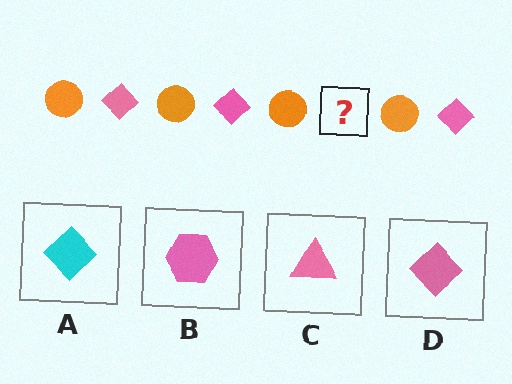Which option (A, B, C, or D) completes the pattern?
D.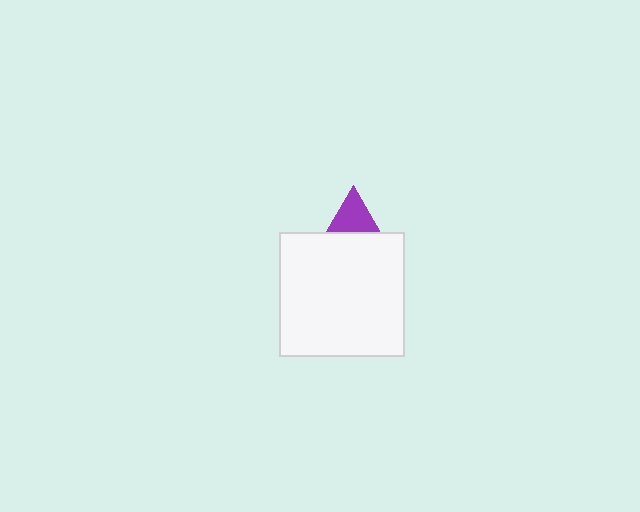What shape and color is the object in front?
The object in front is a white square.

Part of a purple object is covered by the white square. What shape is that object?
It is a triangle.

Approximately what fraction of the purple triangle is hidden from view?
Roughly 63% of the purple triangle is hidden behind the white square.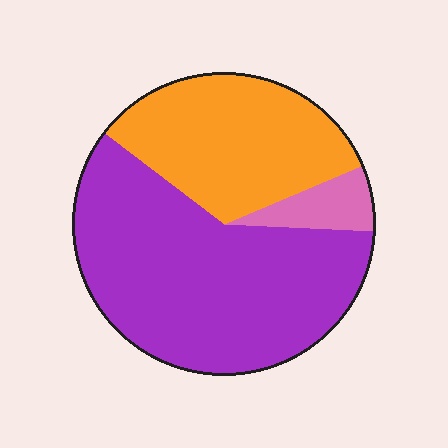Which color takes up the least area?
Pink, at roughly 5%.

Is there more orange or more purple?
Purple.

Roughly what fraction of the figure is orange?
Orange takes up about one third (1/3) of the figure.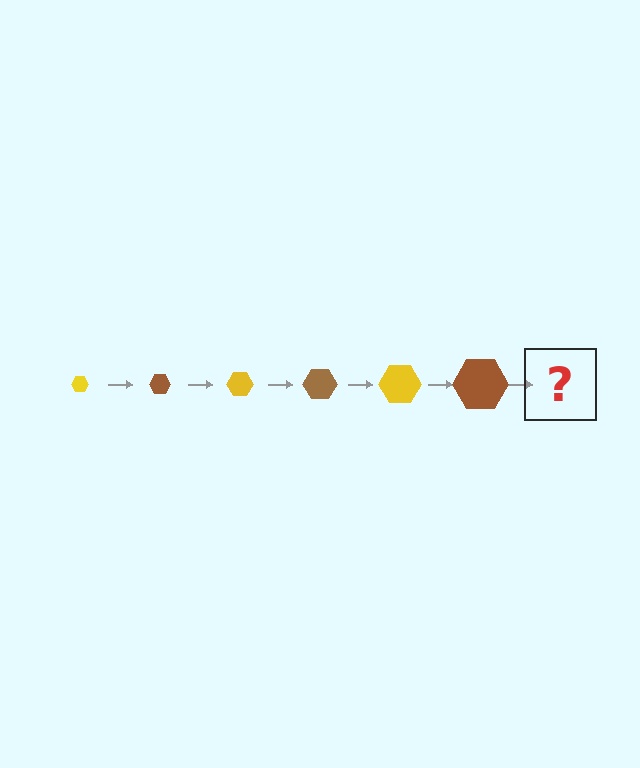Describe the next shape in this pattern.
It should be a yellow hexagon, larger than the previous one.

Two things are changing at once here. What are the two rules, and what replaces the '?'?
The two rules are that the hexagon grows larger each step and the color cycles through yellow and brown. The '?' should be a yellow hexagon, larger than the previous one.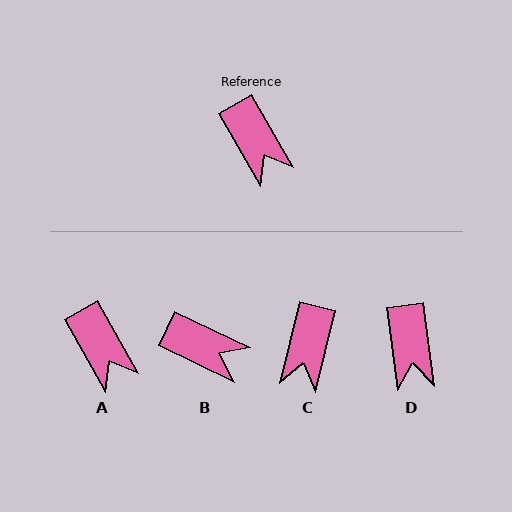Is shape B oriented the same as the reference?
No, it is off by about 35 degrees.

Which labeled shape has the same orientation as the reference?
A.